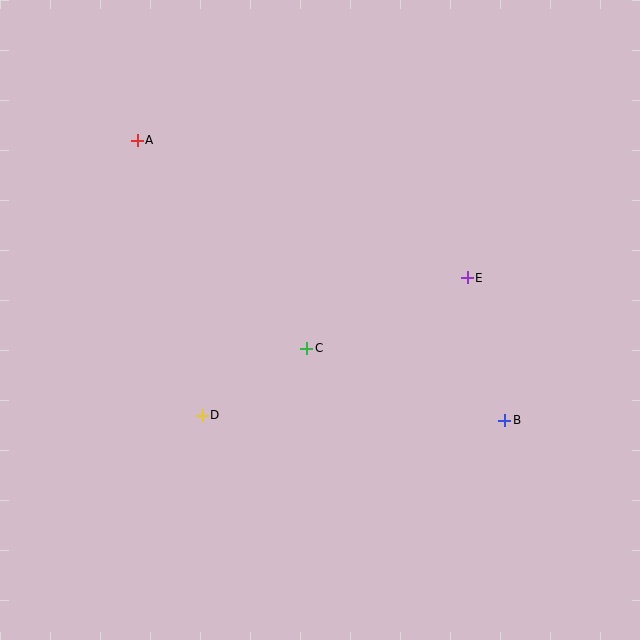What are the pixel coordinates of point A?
Point A is at (137, 140).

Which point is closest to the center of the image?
Point C at (307, 348) is closest to the center.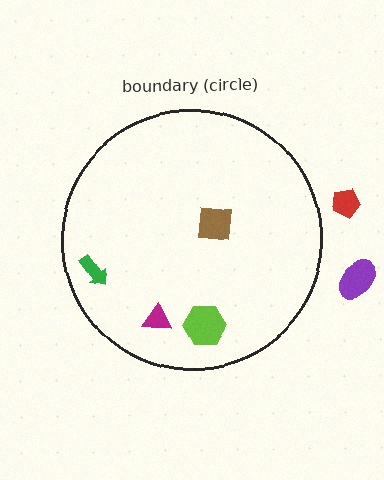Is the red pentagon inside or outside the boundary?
Outside.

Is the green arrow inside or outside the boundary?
Inside.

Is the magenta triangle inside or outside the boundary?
Inside.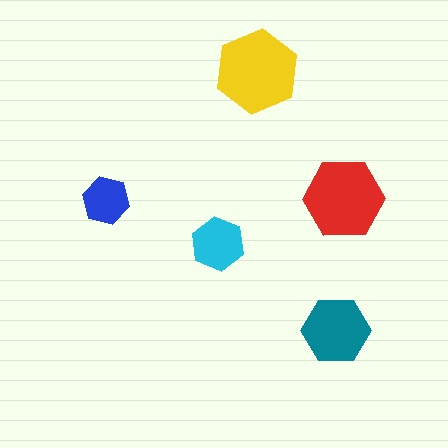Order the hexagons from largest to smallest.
the yellow one, the red one, the teal one, the cyan one, the blue one.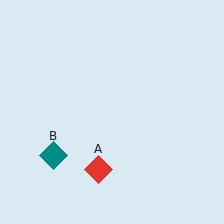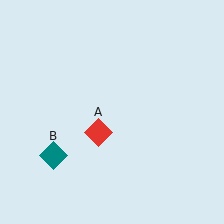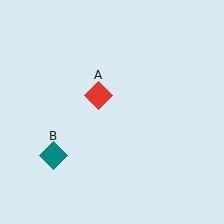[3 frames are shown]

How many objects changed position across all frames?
1 object changed position: red diamond (object A).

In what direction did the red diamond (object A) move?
The red diamond (object A) moved up.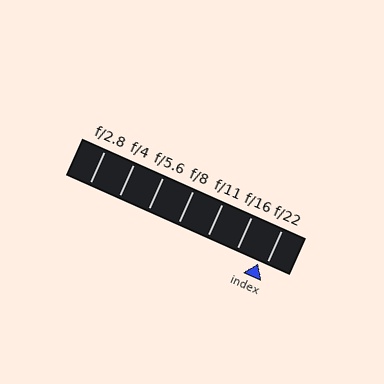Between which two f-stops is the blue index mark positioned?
The index mark is between f/16 and f/22.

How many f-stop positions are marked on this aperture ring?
There are 7 f-stop positions marked.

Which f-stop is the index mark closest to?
The index mark is closest to f/22.